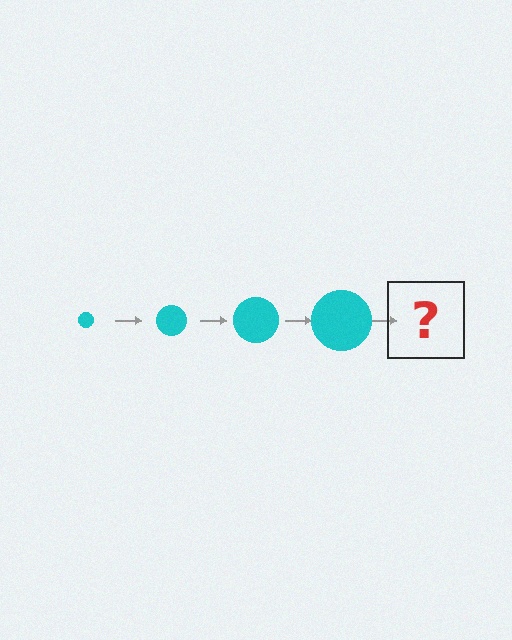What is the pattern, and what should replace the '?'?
The pattern is that the circle gets progressively larger each step. The '?' should be a cyan circle, larger than the previous one.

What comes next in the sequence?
The next element should be a cyan circle, larger than the previous one.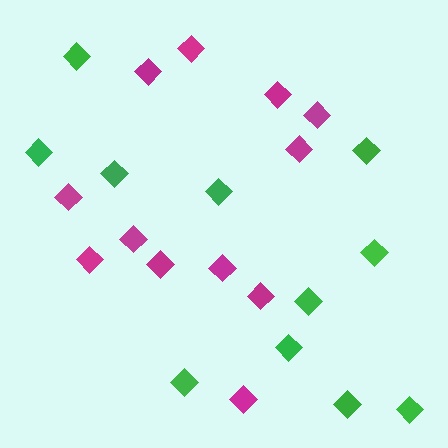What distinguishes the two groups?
There are 2 groups: one group of green diamonds (11) and one group of magenta diamonds (12).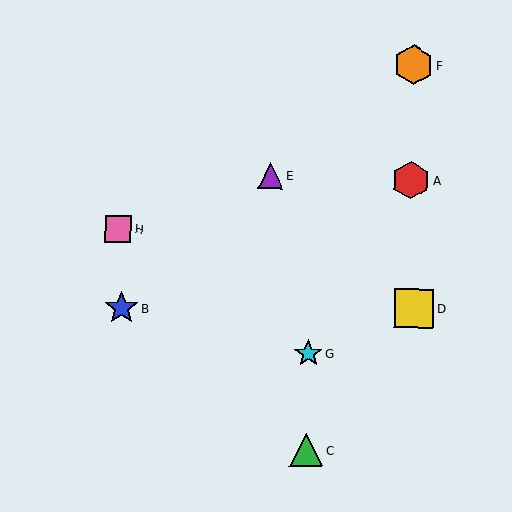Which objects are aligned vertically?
Objects C, G are aligned vertically.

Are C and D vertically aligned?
No, C is at x≈306 and D is at x≈414.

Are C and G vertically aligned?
Yes, both are at x≈306.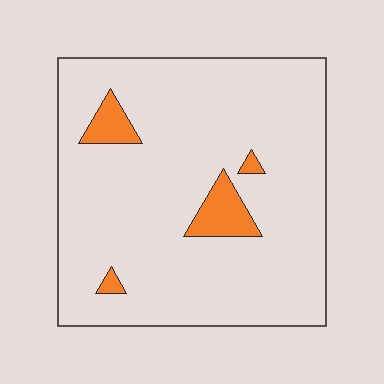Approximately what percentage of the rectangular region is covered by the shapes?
Approximately 10%.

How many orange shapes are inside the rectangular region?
4.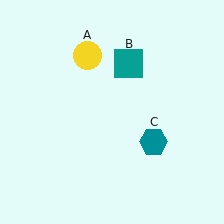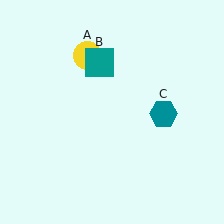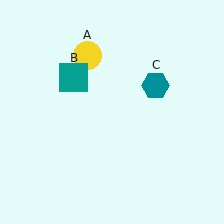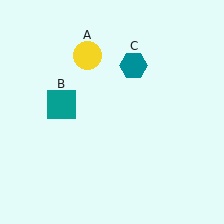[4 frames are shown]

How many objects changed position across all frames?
2 objects changed position: teal square (object B), teal hexagon (object C).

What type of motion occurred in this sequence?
The teal square (object B), teal hexagon (object C) rotated counterclockwise around the center of the scene.